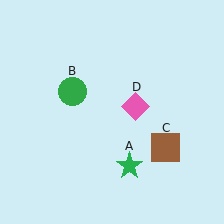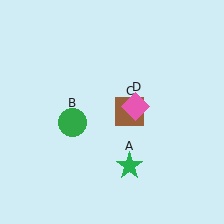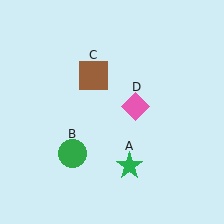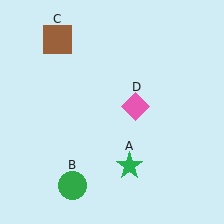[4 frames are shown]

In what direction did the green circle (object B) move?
The green circle (object B) moved down.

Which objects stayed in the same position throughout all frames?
Green star (object A) and pink diamond (object D) remained stationary.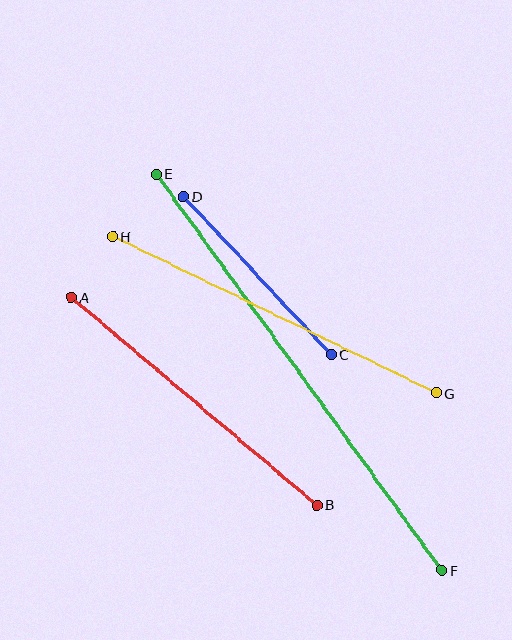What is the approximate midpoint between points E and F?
The midpoint is at approximately (299, 373) pixels.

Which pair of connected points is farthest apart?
Points E and F are farthest apart.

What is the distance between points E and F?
The distance is approximately 488 pixels.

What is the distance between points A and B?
The distance is approximately 322 pixels.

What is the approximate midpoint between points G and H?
The midpoint is at approximately (274, 315) pixels.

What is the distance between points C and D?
The distance is approximately 216 pixels.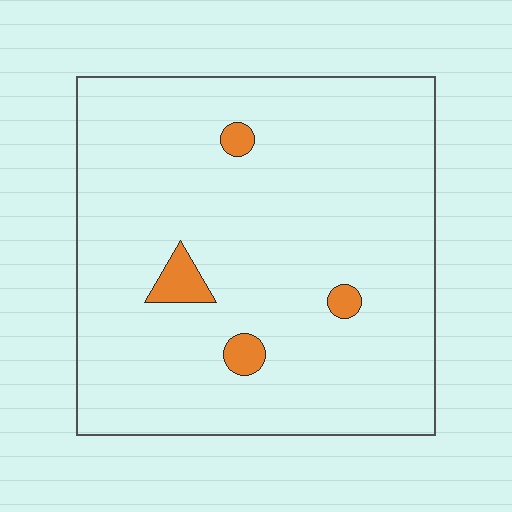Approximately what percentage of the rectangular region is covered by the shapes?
Approximately 5%.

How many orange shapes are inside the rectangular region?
4.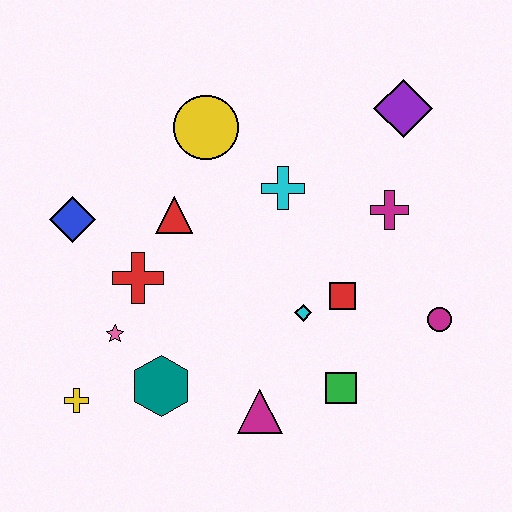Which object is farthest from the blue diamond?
The magenta circle is farthest from the blue diamond.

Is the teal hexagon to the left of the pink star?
No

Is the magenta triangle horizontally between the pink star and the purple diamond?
Yes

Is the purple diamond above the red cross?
Yes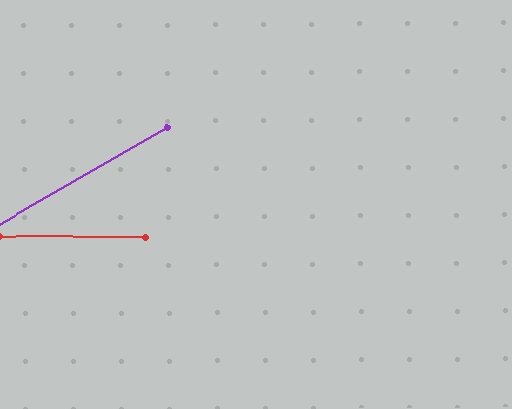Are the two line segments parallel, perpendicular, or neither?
Neither parallel nor perpendicular — they differ by about 30°.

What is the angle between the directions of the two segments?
Approximately 30 degrees.